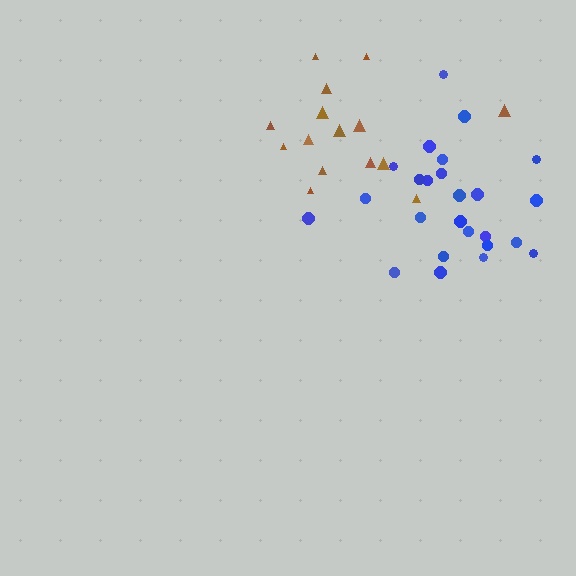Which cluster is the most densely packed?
Blue.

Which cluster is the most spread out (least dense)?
Brown.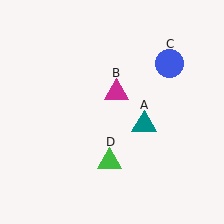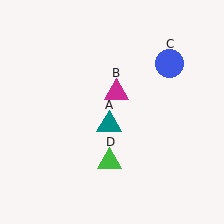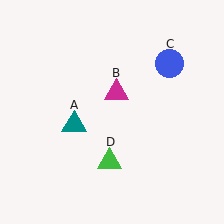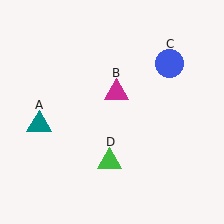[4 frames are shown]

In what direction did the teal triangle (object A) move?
The teal triangle (object A) moved left.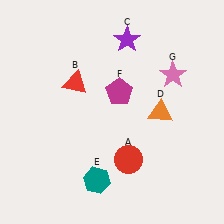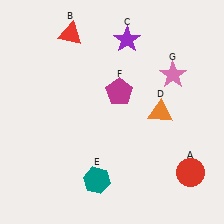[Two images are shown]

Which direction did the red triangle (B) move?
The red triangle (B) moved up.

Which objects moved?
The objects that moved are: the red circle (A), the red triangle (B).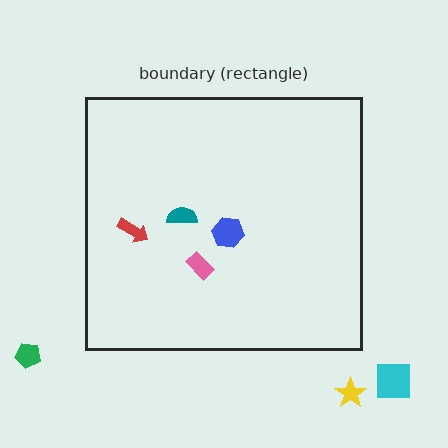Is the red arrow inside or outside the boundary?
Inside.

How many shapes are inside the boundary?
4 inside, 3 outside.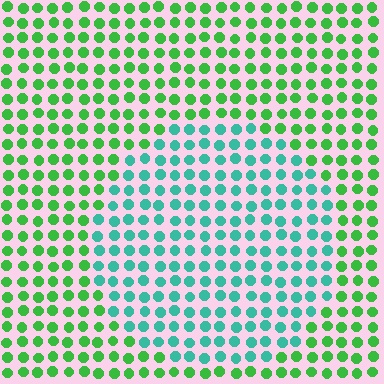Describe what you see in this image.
The image is filled with small green elements in a uniform arrangement. A circle-shaped region is visible where the elements are tinted to a slightly different hue, forming a subtle color boundary.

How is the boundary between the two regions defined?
The boundary is defined purely by a slight shift in hue (about 45 degrees). Spacing, size, and orientation are identical on both sides.